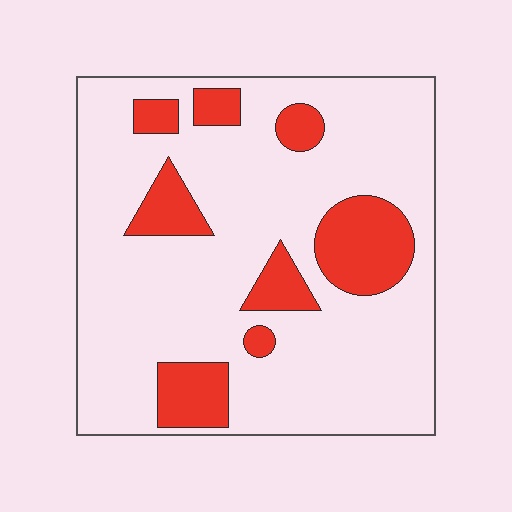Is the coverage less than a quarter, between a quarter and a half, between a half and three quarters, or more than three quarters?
Less than a quarter.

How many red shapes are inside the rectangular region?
8.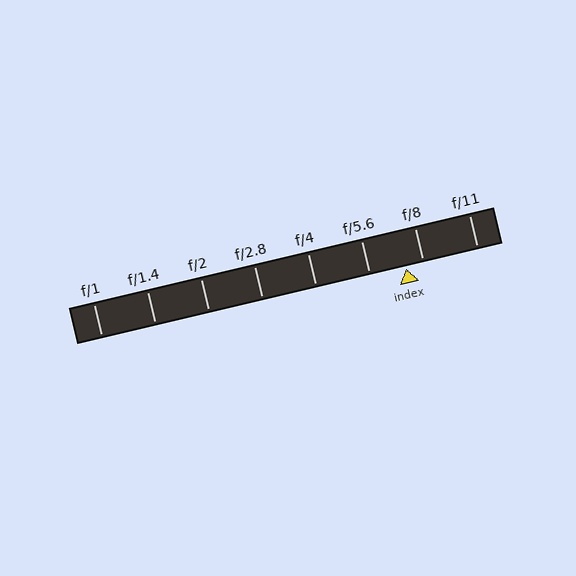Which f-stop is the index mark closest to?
The index mark is closest to f/8.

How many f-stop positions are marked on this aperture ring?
There are 8 f-stop positions marked.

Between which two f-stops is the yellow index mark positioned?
The index mark is between f/5.6 and f/8.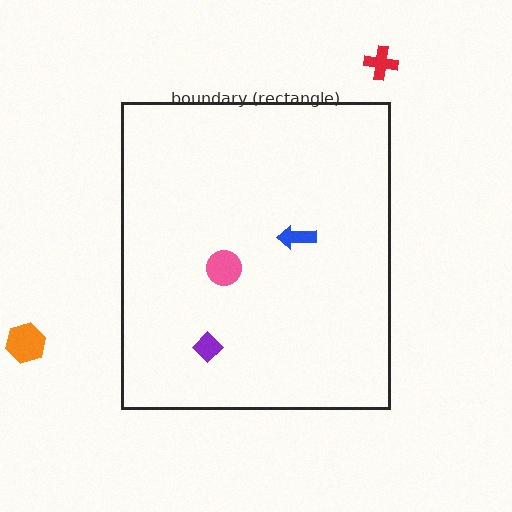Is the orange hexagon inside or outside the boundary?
Outside.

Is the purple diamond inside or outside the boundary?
Inside.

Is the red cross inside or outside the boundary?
Outside.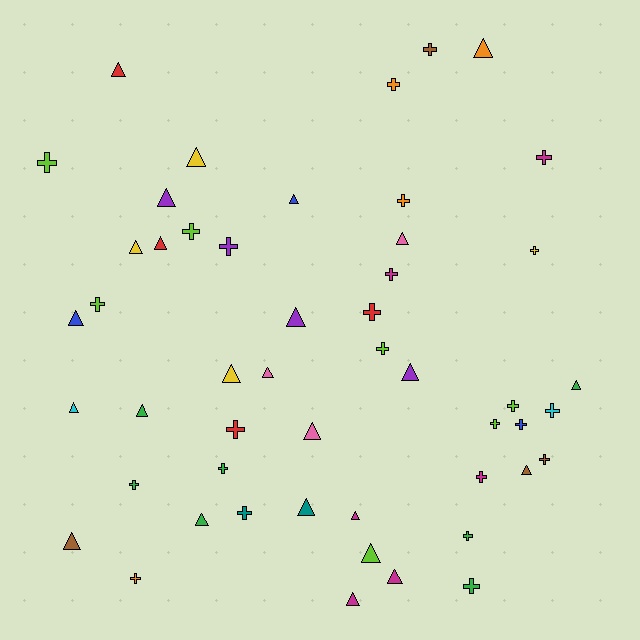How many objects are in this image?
There are 50 objects.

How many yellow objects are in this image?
There are 4 yellow objects.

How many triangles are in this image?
There are 25 triangles.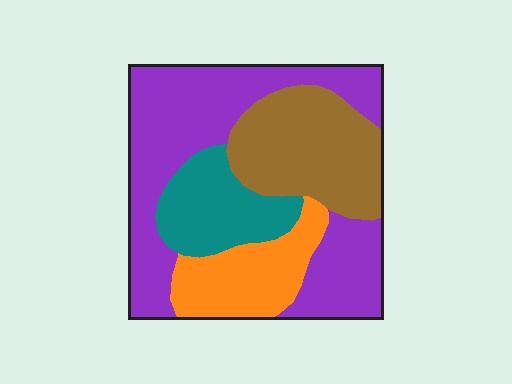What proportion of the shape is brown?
Brown takes up between a sixth and a third of the shape.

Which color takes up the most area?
Purple, at roughly 45%.